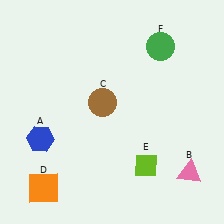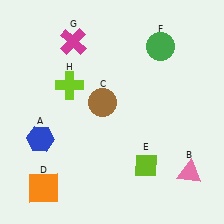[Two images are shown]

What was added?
A magenta cross (G), a lime cross (H) were added in Image 2.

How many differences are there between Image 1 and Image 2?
There are 2 differences between the two images.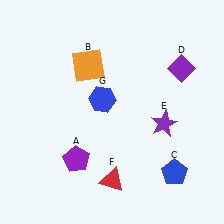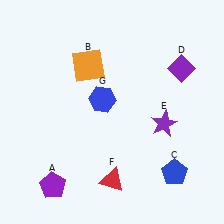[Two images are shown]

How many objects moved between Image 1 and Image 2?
1 object moved between the two images.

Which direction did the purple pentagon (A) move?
The purple pentagon (A) moved down.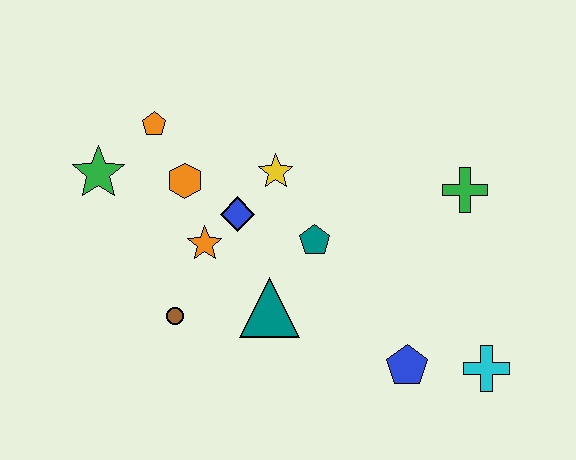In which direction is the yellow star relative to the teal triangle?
The yellow star is above the teal triangle.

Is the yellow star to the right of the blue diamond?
Yes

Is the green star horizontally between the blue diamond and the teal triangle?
No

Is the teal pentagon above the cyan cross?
Yes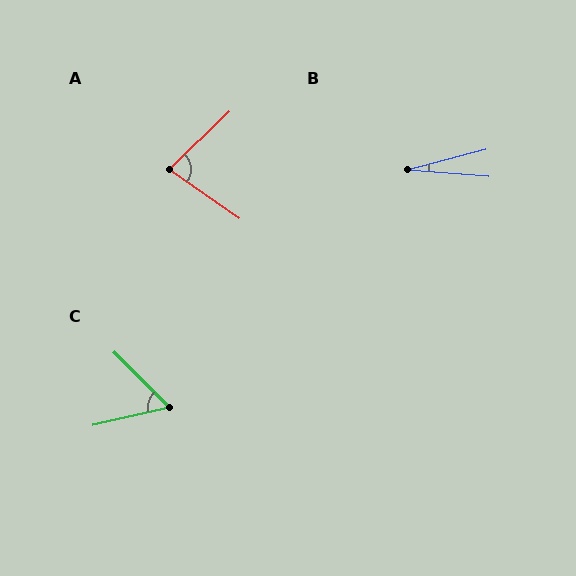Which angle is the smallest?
B, at approximately 19 degrees.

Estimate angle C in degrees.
Approximately 58 degrees.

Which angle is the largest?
A, at approximately 79 degrees.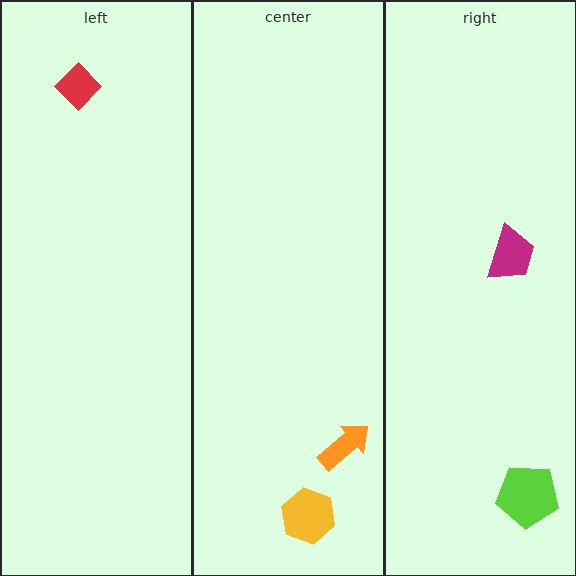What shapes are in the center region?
The orange arrow, the yellow hexagon.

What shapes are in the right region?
The lime pentagon, the magenta trapezoid.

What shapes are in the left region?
The red diamond.